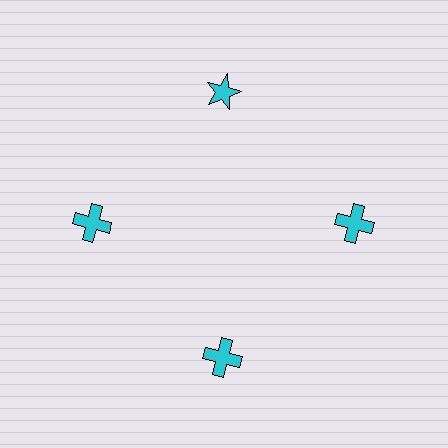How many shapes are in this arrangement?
There are 4 shapes arranged in a ring pattern.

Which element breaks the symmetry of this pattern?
The cyan star at roughly the 12 o'clock position breaks the symmetry. All other shapes are cyan crosses.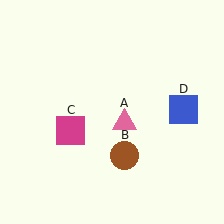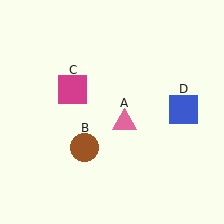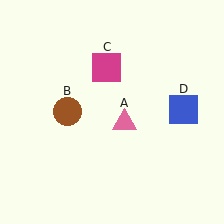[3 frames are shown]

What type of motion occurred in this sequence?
The brown circle (object B), magenta square (object C) rotated clockwise around the center of the scene.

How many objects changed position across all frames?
2 objects changed position: brown circle (object B), magenta square (object C).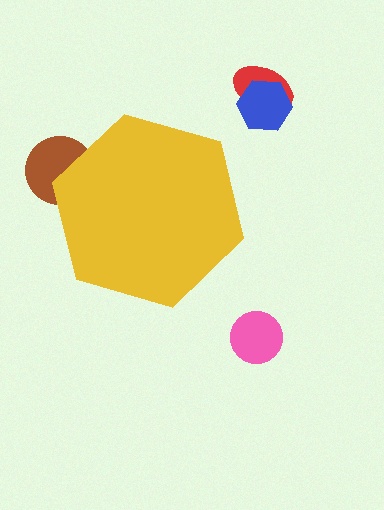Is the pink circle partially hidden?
No, the pink circle is fully visible.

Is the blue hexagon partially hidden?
No, the blue hexagon is fully visible.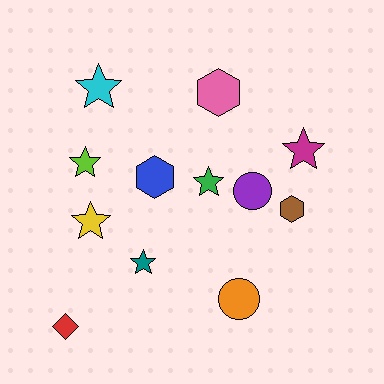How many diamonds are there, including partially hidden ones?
There is 1 diamond.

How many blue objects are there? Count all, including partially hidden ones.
There is 1 blue object.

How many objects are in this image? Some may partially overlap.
There are 12 objects.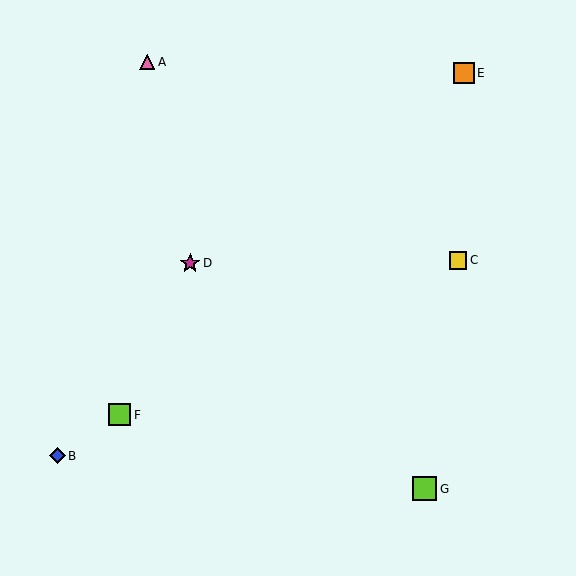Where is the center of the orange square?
The center of the orange square is at (464, 73).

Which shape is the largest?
The lime square (labeled G) is the largest.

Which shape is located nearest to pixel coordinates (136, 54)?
The pink triangle (labeled A) at (147, 62) is nearest to that location.